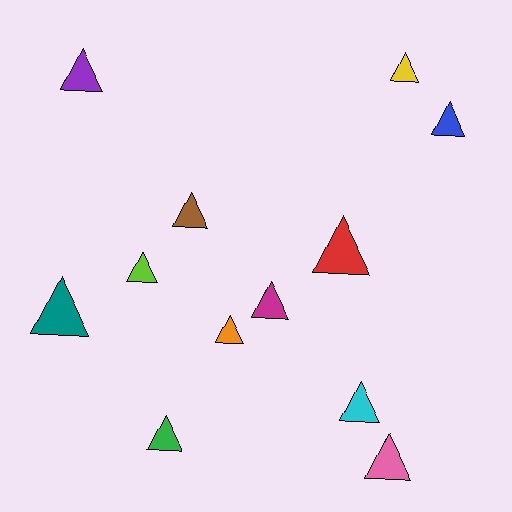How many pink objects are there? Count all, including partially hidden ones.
There is 1 pink object.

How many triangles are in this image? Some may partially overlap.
There are 12 triangles.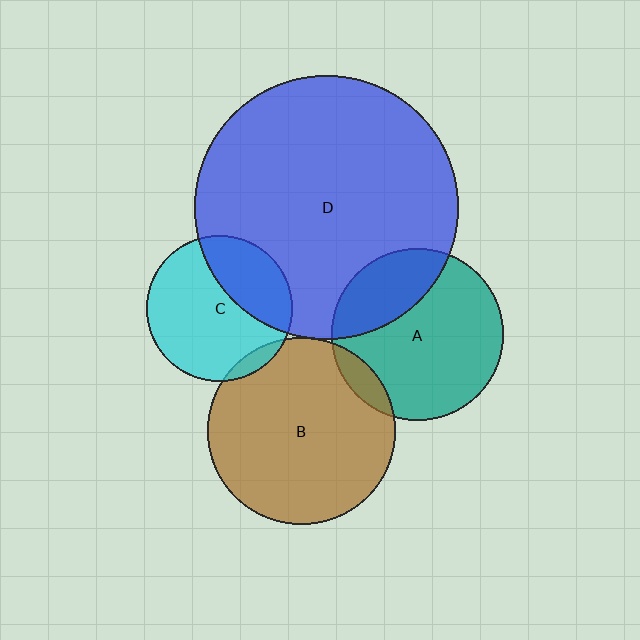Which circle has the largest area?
Circle D (blue).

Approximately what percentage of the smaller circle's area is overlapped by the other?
Approximately 5%.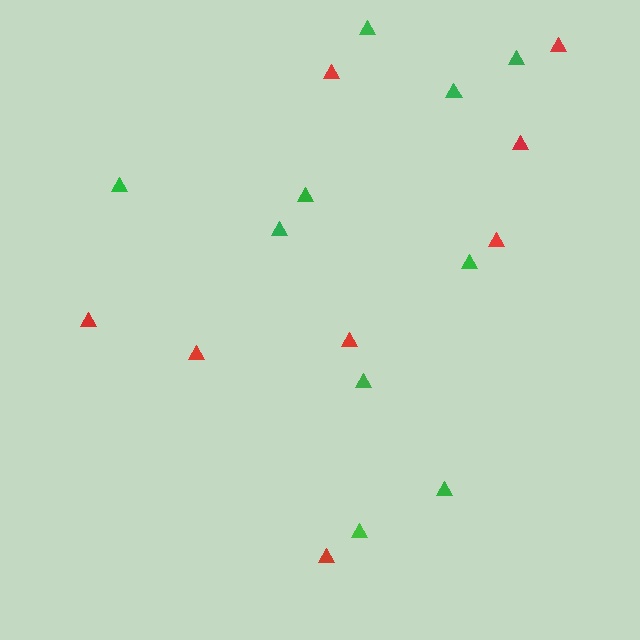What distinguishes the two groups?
There are 2 groups: one group of green triangles (10) and one group of red triangles (8).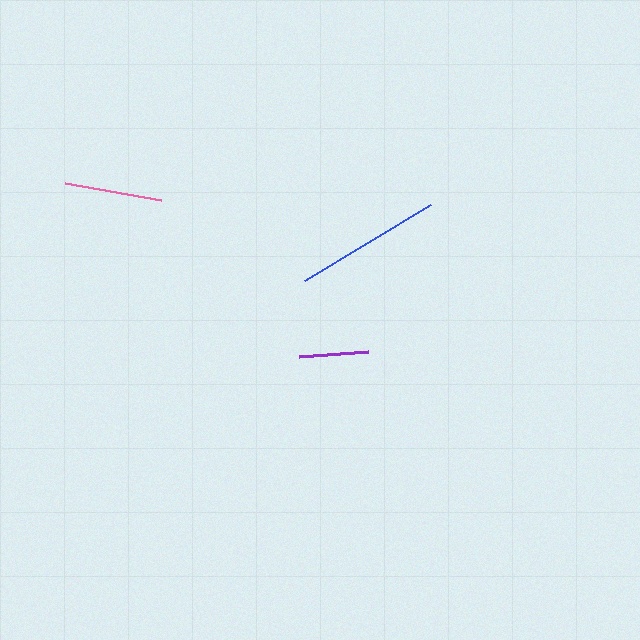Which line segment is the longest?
The blue line is the longest at approximately 147 pixels.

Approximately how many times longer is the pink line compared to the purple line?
The pink line is approximately 1.4 times the length of the purple line.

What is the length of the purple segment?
The purple segment is approximately 69 pixels long.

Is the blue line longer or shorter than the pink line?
The blue line is longer than the pink line.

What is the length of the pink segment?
The pink segment is approximately 98 pixels long.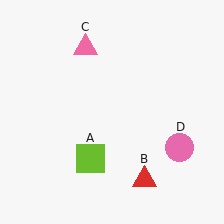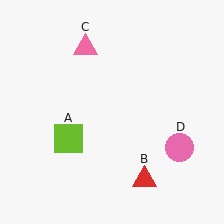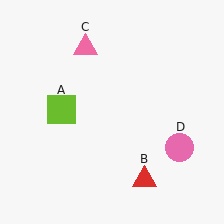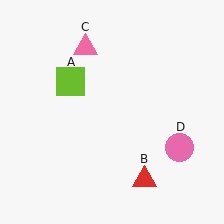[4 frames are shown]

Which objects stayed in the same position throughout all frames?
Red triangle (object B) and pink triangle (object C) and pink circle (object D) remained stationary.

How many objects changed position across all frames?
1 object changed position: lime square (object A).